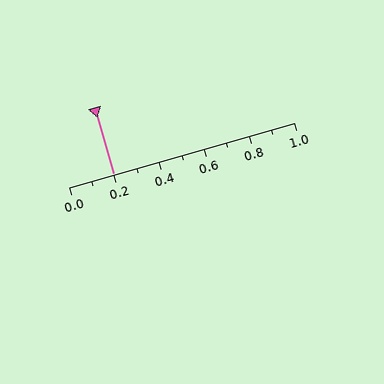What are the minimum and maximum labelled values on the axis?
The axis runs from 0.0 to 1.0.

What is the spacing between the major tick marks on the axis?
The major ticks are spaced 0.2 apart.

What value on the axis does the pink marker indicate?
The marker indicates approximately 0.2.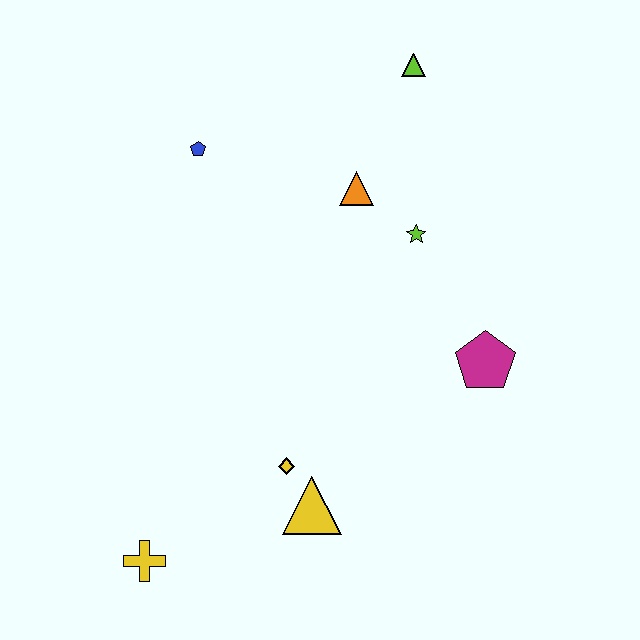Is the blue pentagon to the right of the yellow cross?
Yes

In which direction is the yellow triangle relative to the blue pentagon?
The yellow triangle is below the blue pentagon.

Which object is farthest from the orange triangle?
The yellow cross is farthest from the orange triangle.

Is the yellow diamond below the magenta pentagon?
Yes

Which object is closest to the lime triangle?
The orange triangle is closest to the lime triangle.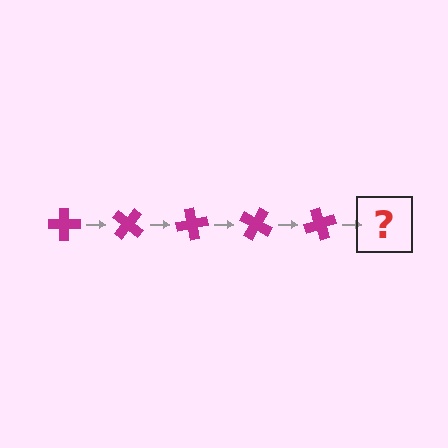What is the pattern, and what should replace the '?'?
The pattern is that the cross rotates 40 degrees each step. The '?' should be a magenta cross rotated 200 degrees.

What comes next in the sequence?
The next element should be a magenta cross rotated 200 degrees.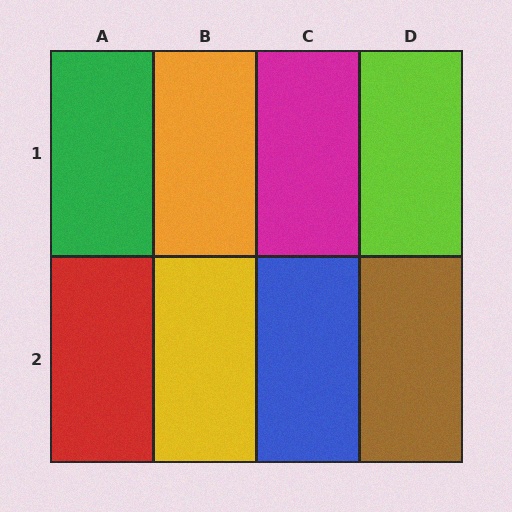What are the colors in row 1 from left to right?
Green, orange, magenta, lime.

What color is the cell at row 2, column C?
Blue.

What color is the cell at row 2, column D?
Brown.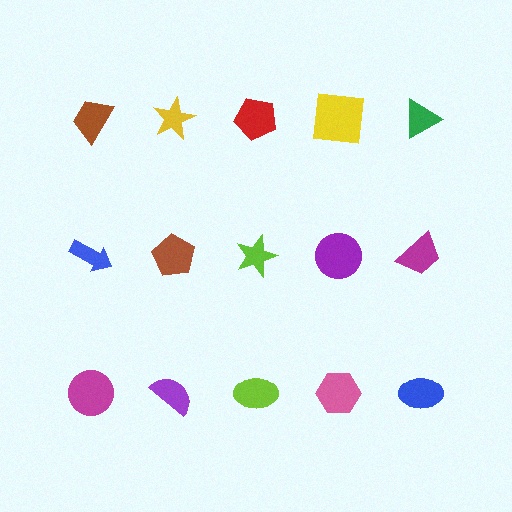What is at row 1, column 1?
A brown trapezoid.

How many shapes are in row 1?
5 shapes.